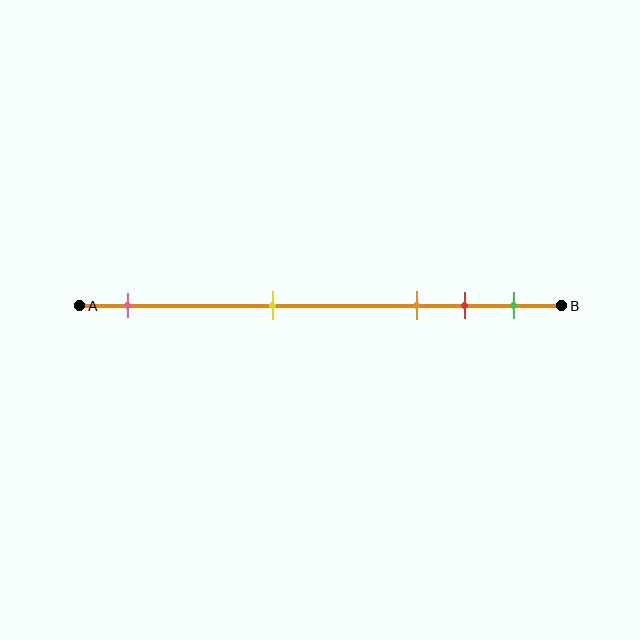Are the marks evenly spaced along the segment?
No, the marks are not evenly spaced.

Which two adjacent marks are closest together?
The red and green marks are the closest adjacent pair.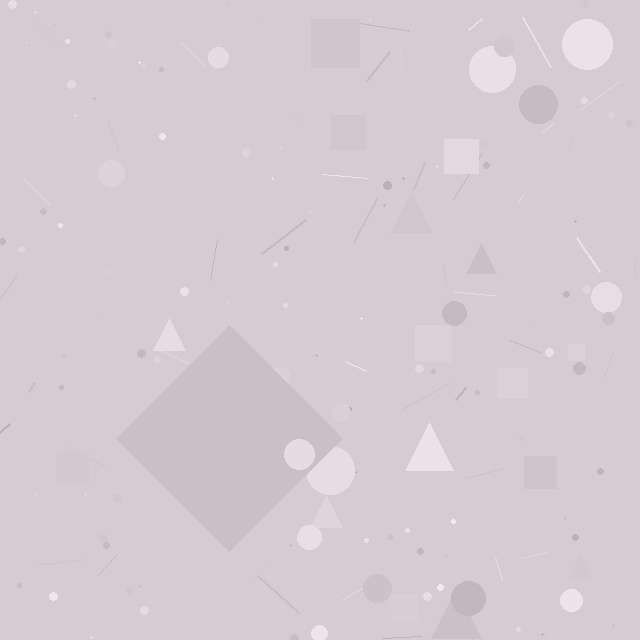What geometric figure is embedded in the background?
A diamond is embedded in the background.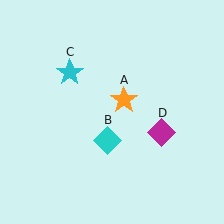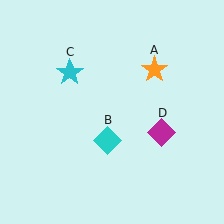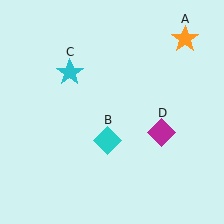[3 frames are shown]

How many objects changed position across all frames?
1 object changed position: orange star (object A).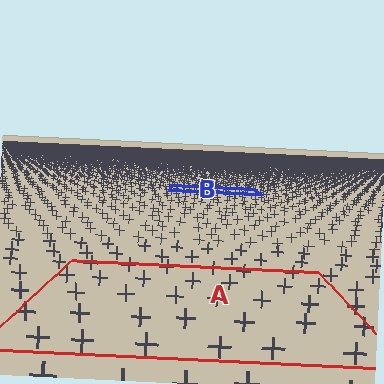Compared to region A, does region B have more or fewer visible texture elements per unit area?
Region B has more texture elements per unit area — they are packed more densely because it is farther away.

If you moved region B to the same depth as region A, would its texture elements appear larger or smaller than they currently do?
They would appear larger. At a closer depth, the same texture elements are projected at a bigger on-screen size.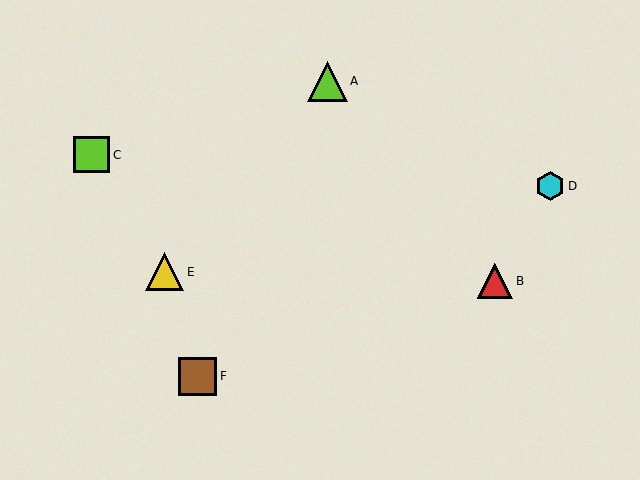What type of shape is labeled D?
Shape D is a cyan hexagon.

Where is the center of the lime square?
The center of the lime square is at (92, 155).